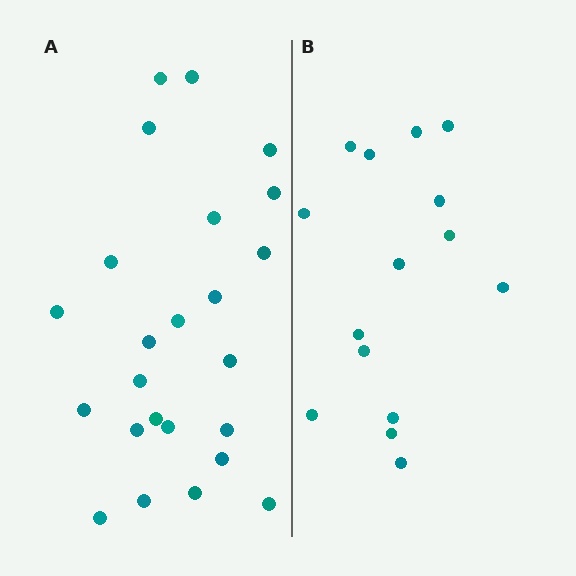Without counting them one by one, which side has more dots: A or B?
Region A (the left region) has more dots.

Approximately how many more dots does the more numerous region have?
Region A has roughly 8 or so more dots than region B.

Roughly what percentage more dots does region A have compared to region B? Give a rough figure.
About 60% more.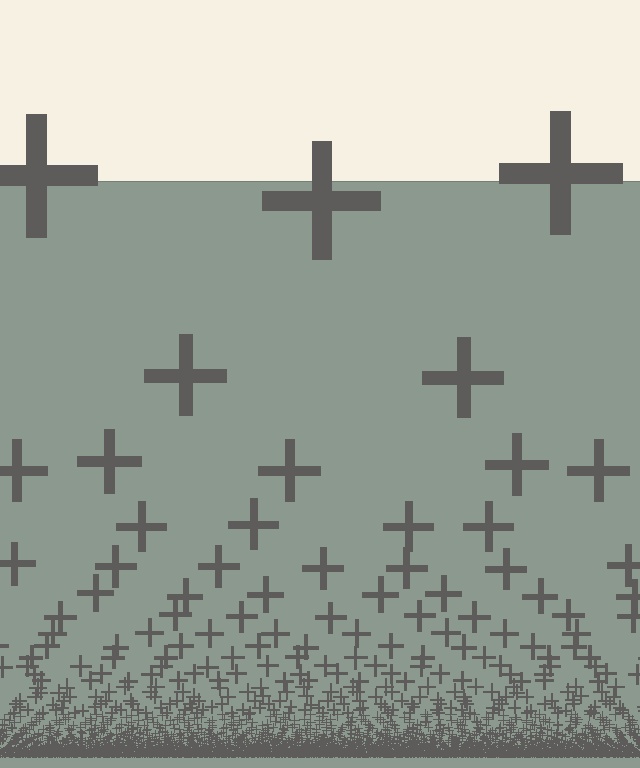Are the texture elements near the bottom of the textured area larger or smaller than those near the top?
Smaller. The gradient is inverted — elements near the bottom are smaller and denser.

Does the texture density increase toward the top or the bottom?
Density increases toward the bottom.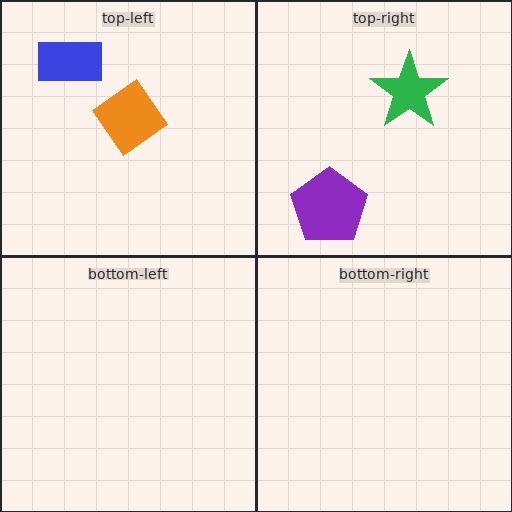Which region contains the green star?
The top-right region.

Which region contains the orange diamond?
The top-left region.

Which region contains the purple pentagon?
The top-right region.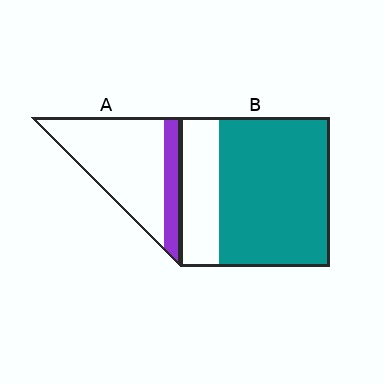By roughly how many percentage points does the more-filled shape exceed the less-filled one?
By roughly 55 percentage points (B over A).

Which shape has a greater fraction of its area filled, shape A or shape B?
Shape B.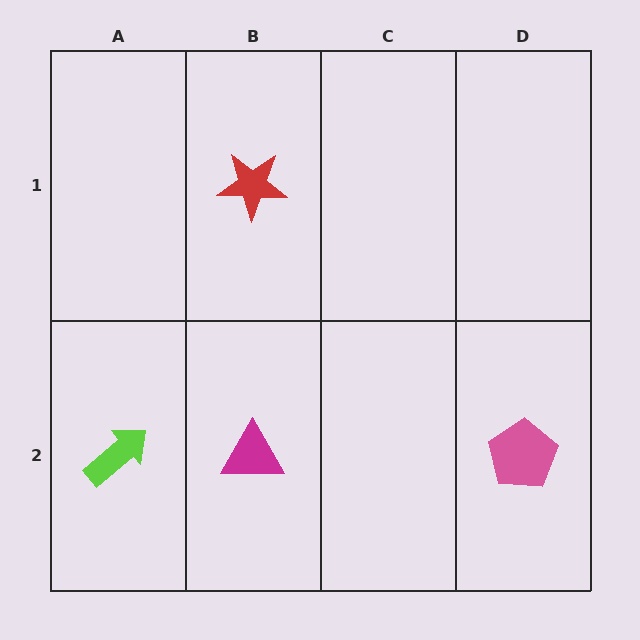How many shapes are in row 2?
3 shapes.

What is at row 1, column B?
A red star.